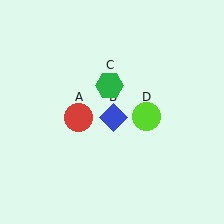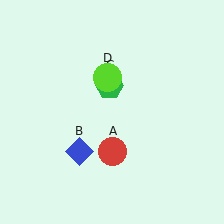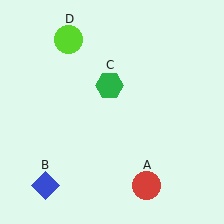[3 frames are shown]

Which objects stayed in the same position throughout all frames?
Green hexagon (object C) remained stationary.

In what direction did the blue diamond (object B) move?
The blue diamond (object B) moved down and to the left.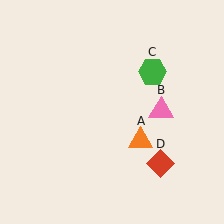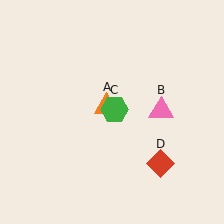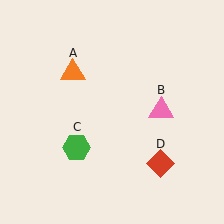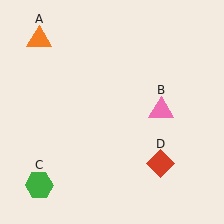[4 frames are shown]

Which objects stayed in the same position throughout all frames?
Pink triangle (object B) and red diamond (object D) remained stationary.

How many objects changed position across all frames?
2 objects changed position: orange triangle (object A), green hexagon (object C).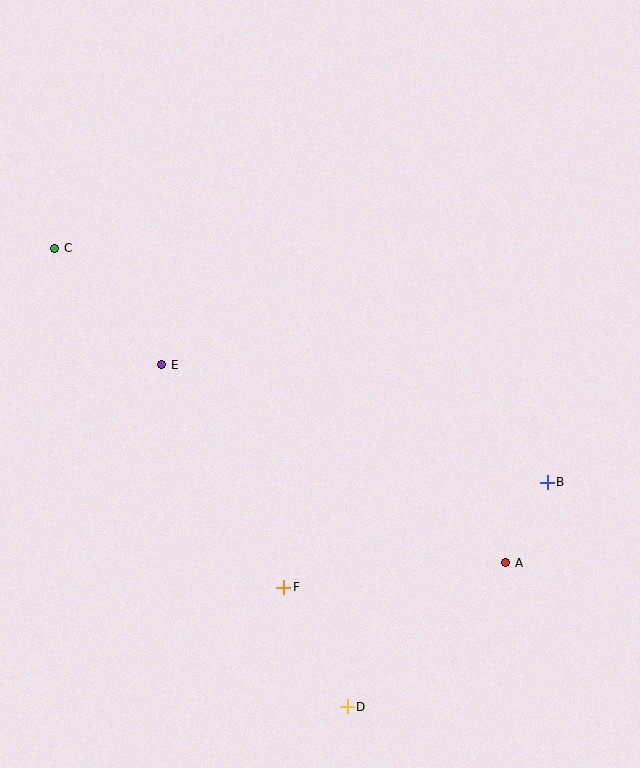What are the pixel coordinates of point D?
Point D is at (347, 707).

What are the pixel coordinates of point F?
Point F is at (284, 587).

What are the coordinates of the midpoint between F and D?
The midpoint between F and D is at (316, 647).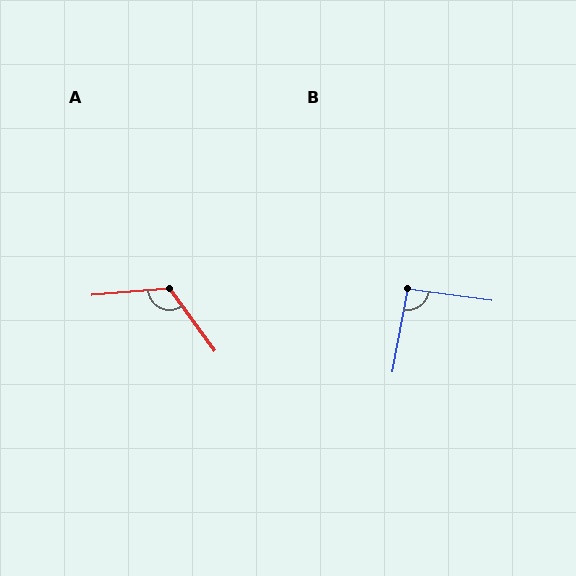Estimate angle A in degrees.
Approximately 121 degrees.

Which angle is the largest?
A, at approximately 121 degrees.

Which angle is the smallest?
B, at approximately 93 degrees.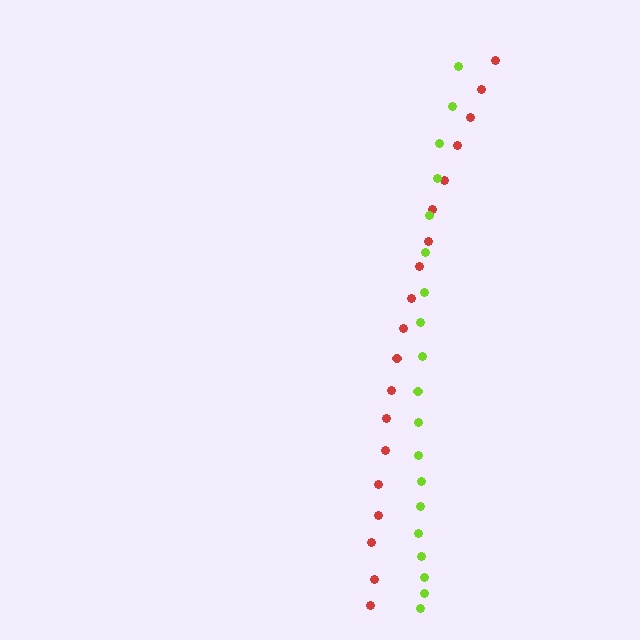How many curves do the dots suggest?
There are 2 distinct paths.